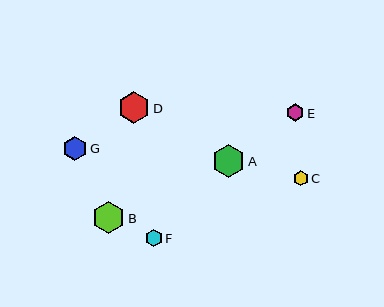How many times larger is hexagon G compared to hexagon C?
Hexagon G is approximately 1.5 times the size of hexagon C.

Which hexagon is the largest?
Hexagon A is the largest with a size of approximately 33 pixels.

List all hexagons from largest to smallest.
From largest to smallest: A, B, D, G, E, F, C.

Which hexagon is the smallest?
Hexagon C is the smallest with a size of approximately 15 pixels.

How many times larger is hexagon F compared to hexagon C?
Hexagon F is approximately 1.1 times the size of hexagon C.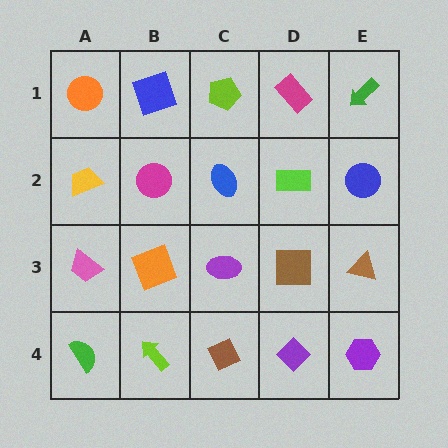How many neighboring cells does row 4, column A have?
2.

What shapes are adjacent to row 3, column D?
A lime rectangle (row 2, column D), a purple diamond (row 4, column D), a purple ellipse (row 3, column C), a brown triangle (row 3, column E).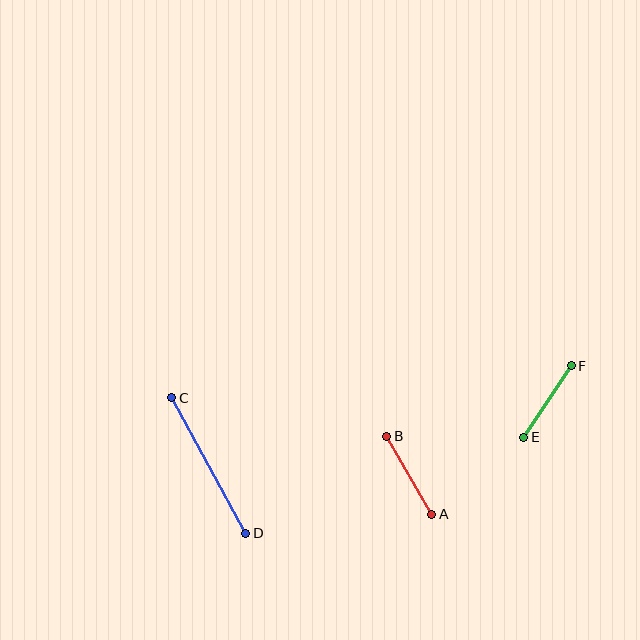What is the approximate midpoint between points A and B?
The midpoint is at approximately (409, 475) pixels.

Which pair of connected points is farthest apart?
Points C and D are farthest apart.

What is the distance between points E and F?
The distance is approximately 86 pixels.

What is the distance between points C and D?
The distance is approximately 155 pixels.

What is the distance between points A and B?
The distance is approximately 90 pixels.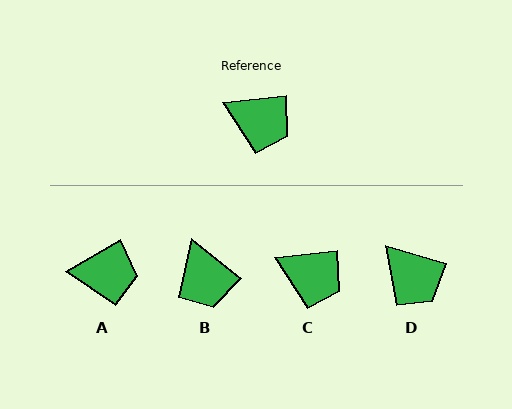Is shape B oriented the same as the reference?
No, it is off by about 45 degrees.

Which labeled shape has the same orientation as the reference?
C.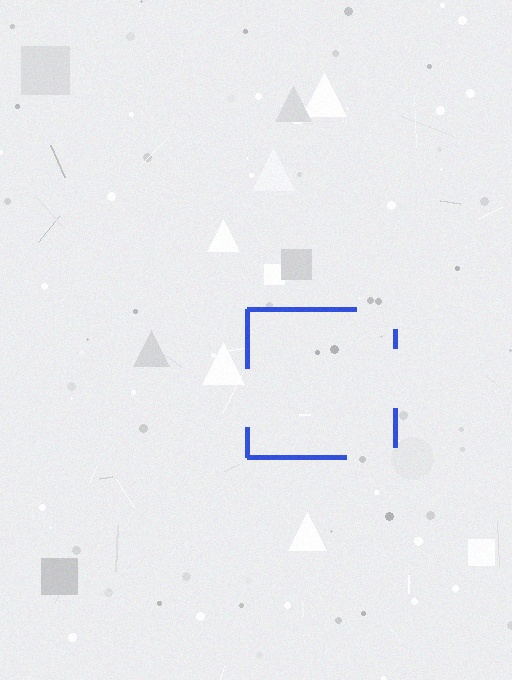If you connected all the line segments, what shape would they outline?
They would outline a square.